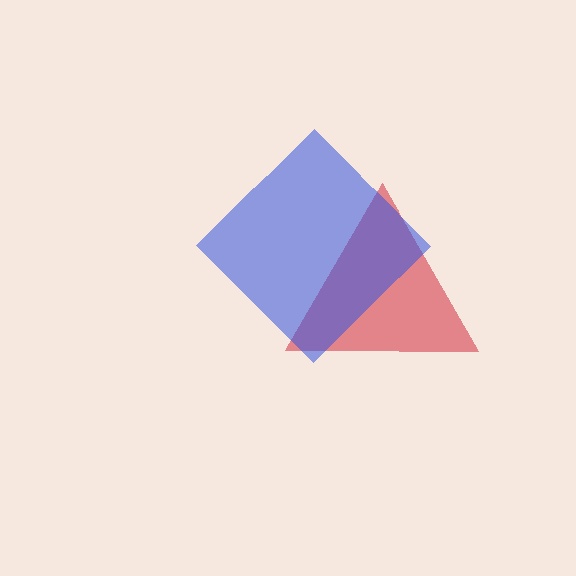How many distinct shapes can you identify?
There are 2 distinct shapes: a red triangle, a blue diamond.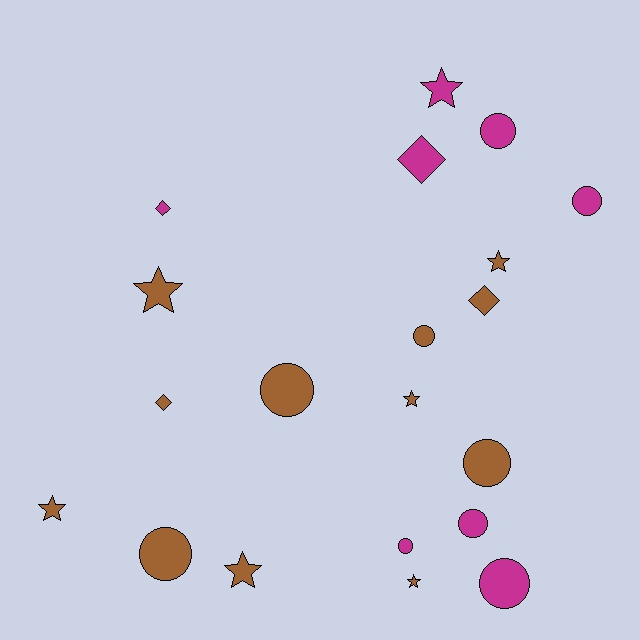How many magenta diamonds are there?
There are 2 magenta diamonds.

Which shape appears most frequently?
Circle, with 9 objects.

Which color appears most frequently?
Brown, with 12 objects.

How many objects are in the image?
There are 20 objects.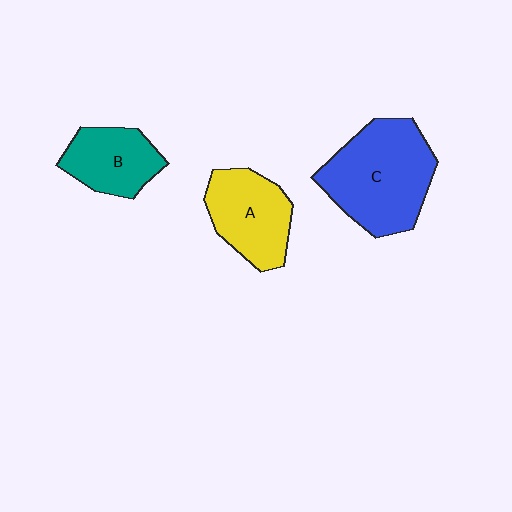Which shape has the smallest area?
Shape B (teal).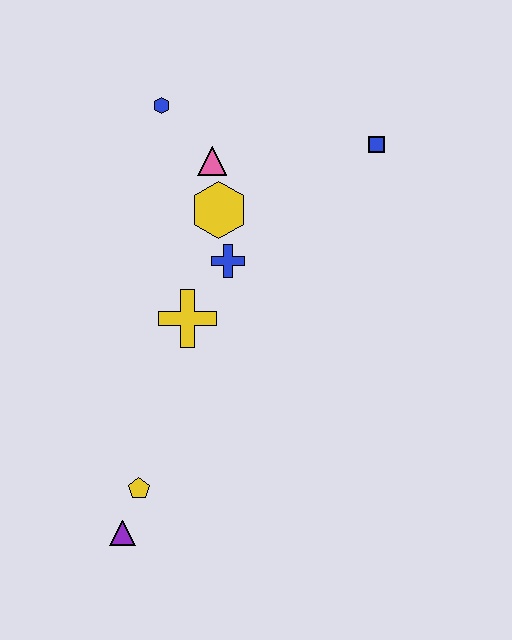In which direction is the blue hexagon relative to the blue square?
The blue hexagon is to the left of the blue square.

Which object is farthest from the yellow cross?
The blue square is farthest from the yellow cross.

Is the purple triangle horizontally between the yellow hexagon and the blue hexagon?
No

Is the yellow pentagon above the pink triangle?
No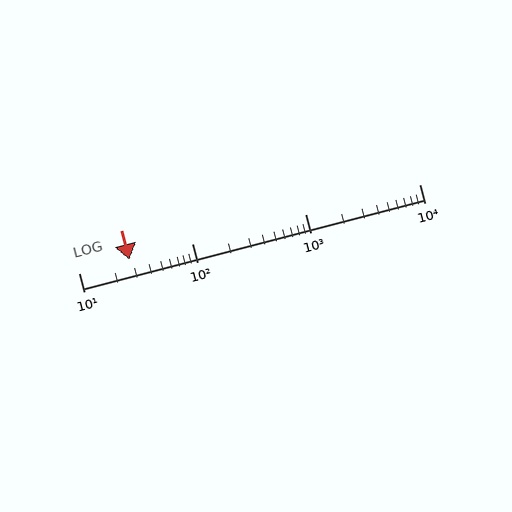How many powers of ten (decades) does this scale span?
The scale spans 3 decades, from 10 to 10000.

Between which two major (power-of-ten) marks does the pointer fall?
The pointer is between 10 and 100.